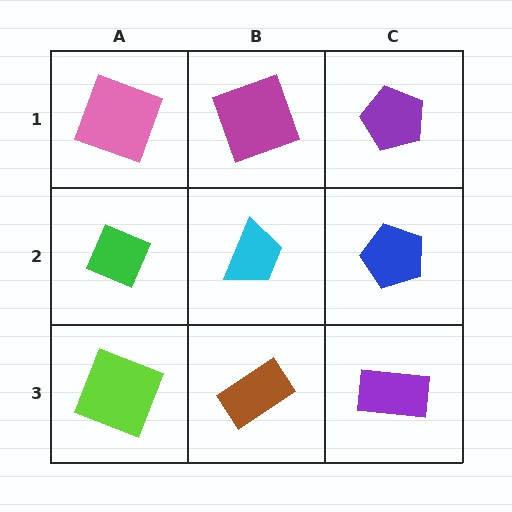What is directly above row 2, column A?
A pink square.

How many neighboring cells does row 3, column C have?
2.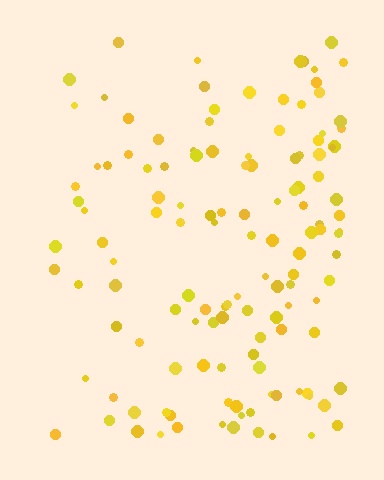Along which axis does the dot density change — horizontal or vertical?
Horizontal.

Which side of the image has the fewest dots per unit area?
The left.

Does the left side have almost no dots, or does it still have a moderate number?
Still a moderate number, just noticeably fewer than the right.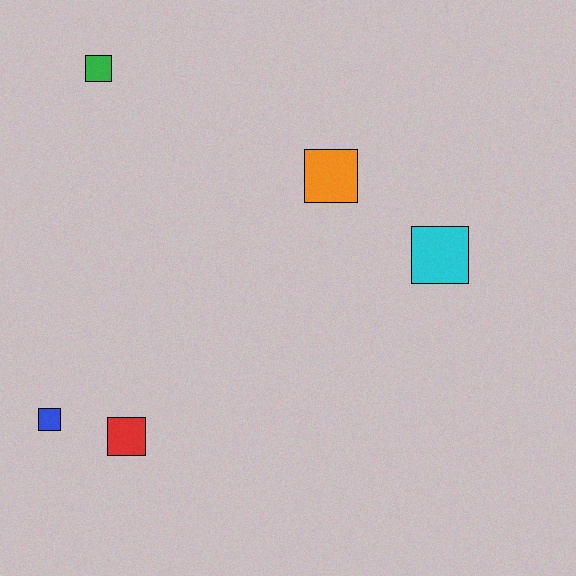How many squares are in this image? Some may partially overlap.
There are 5 squares.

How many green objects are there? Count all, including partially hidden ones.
There is 1 green object.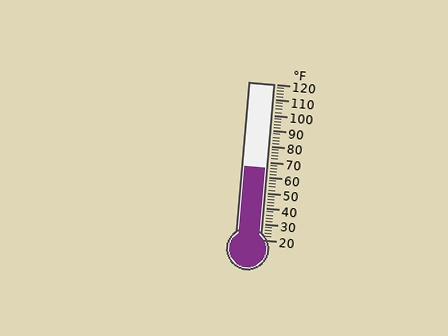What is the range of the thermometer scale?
The thermometer scale ranges from 20°F to 120°F.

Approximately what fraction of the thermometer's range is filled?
The thermometer is filled to approximately 45% of its range.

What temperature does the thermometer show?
The thermometer shows approximately 66°F.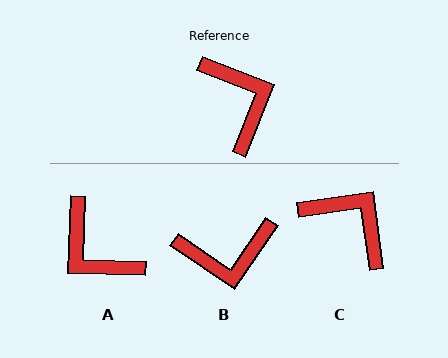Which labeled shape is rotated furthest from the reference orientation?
A, about 160 degrees away.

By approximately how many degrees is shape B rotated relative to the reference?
Approximately 103 degrees clockwise.